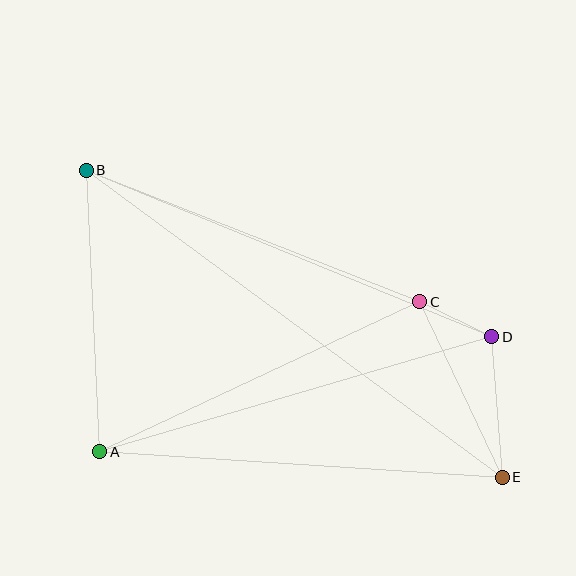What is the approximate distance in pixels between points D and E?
The distance between D and E is approximately 141 pixels.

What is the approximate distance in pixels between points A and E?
The distance between A and E is approximately 403 pixels.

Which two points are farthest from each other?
Points B and E are farthest from each other.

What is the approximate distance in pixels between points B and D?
The distance between B and D is approximately 438 pixels.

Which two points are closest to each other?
Points C and D are closest to each other.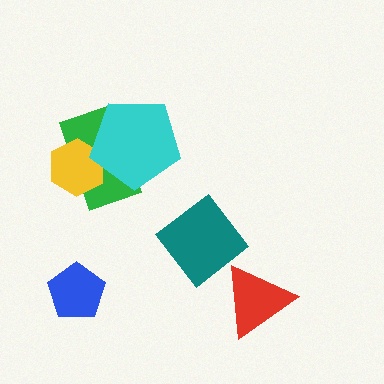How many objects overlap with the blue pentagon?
0 objects overlap with the blue pentagon.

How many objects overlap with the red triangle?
1 object overlaps with the red triangle.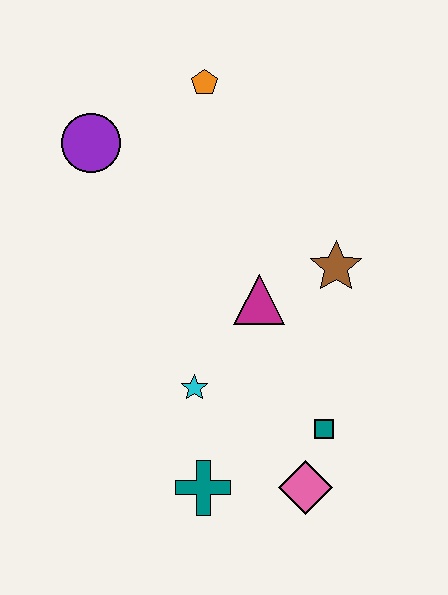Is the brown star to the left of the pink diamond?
No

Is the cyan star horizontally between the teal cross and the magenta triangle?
No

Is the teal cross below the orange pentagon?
Yes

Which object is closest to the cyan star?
The teal cross is closest to the cyan star.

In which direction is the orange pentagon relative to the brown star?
The orange pentagon is above the brown star.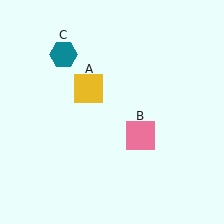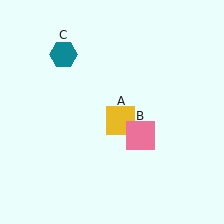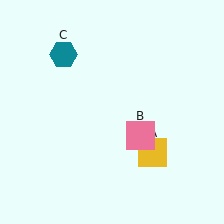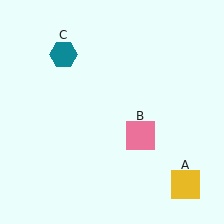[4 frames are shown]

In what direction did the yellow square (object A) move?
The yellow square (object A) moved down and to the right.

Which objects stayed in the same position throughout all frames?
Pink square (object B) and teal hexagon (object C) remained stationary.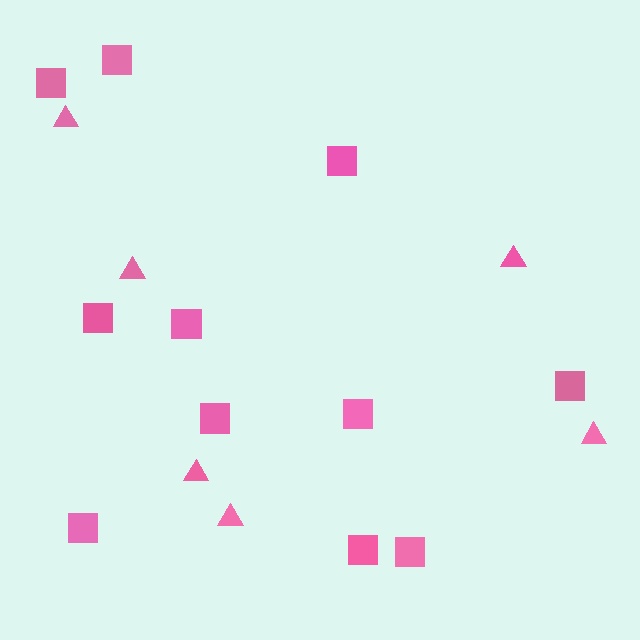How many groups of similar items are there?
There are 2 groups: one group of squares (11) and one group of triangles (6).